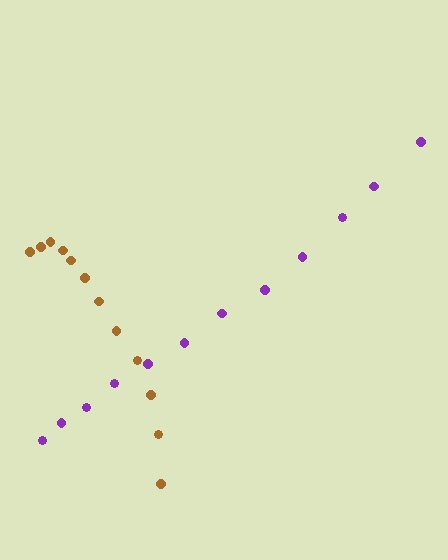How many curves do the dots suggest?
There are 2 distinct paths.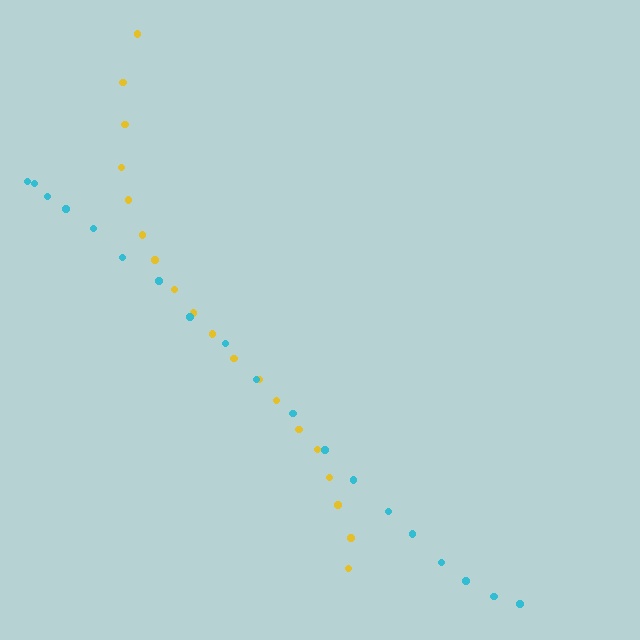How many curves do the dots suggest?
There are 2 distinct paths.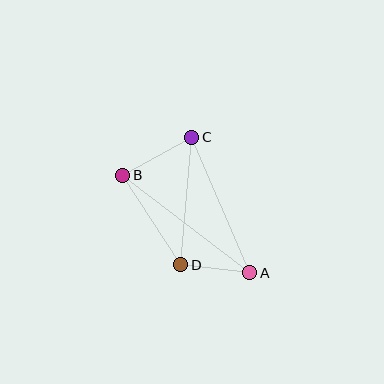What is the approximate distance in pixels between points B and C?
The distance between B and C is approximately 79 pixels.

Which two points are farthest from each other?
Points A and B are farthest from each other.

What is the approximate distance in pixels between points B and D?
The distance between B and D is approximately 106 pixels.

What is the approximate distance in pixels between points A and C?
The distance between A and C is approximately 148 pixels.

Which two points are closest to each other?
Points A and D are closest to each other.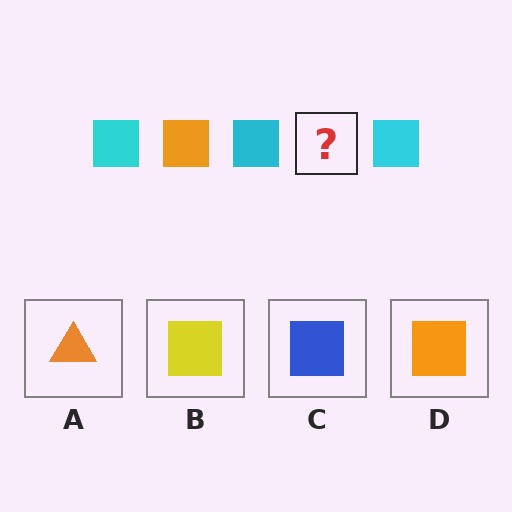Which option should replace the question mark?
Option D.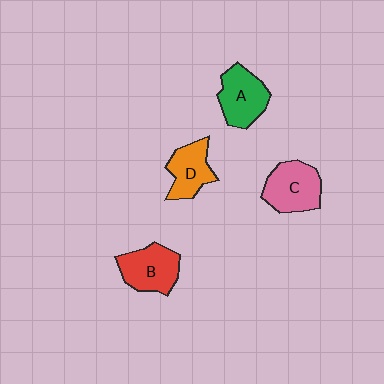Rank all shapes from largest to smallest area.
From largest to smallest: C (pink), B (red), A (green), D (orange).